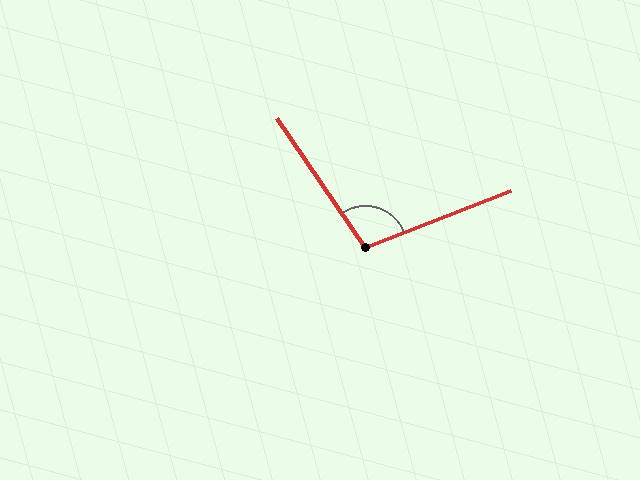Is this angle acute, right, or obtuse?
It is obtuse.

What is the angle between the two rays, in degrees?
Approximately 103 degrees.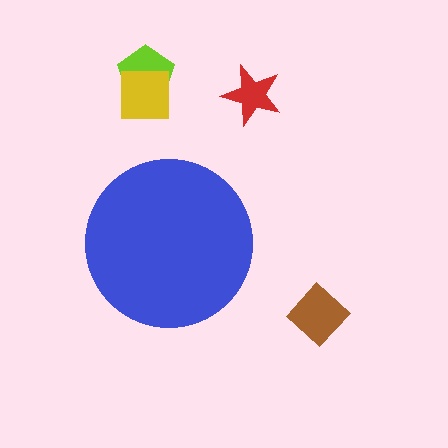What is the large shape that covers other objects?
A blue circle.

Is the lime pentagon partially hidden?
No, the lime pentagon is fully visible.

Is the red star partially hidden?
No, the red star is fully visible.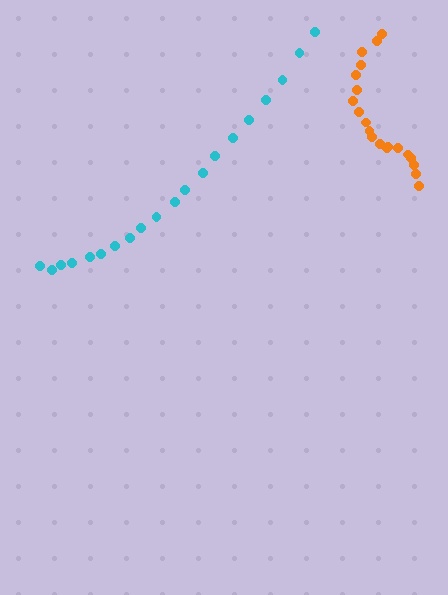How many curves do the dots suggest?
There are 2 distinct paths.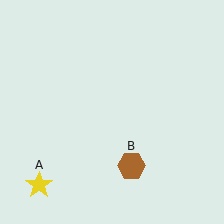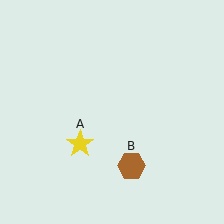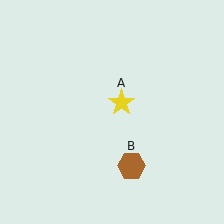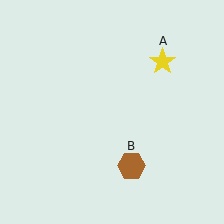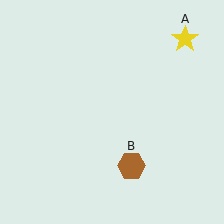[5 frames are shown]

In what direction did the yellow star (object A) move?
The yellow star (object A) moved up and to the right.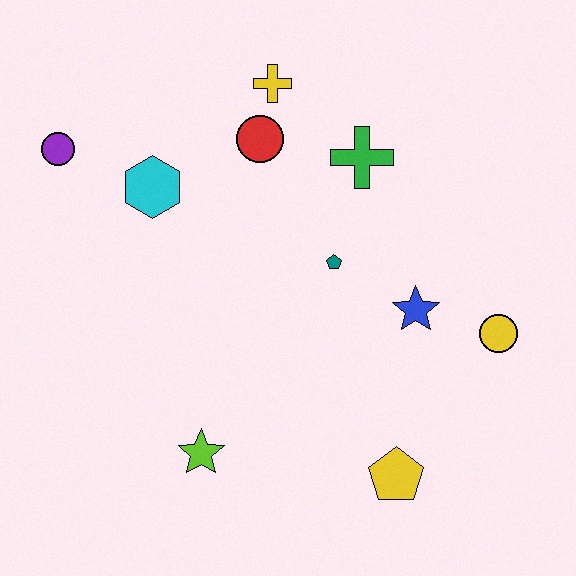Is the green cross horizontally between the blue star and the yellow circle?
No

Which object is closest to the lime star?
The yellow pentagon is closest to the lime star.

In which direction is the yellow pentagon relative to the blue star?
The yellow pentagon is below the blue star.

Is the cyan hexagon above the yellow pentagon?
Yes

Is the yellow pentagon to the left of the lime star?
No